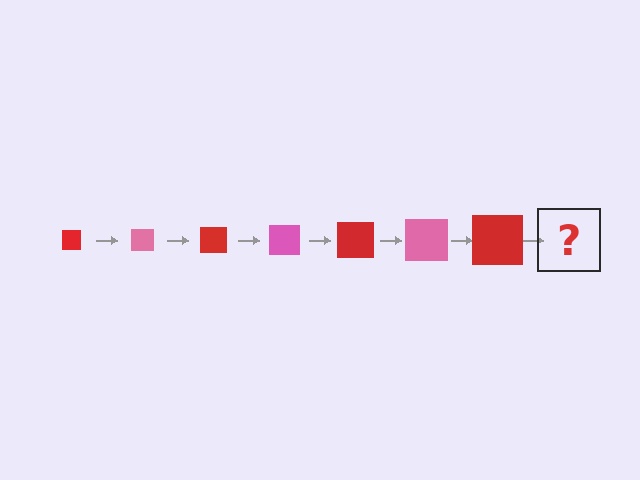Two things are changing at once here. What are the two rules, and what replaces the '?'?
The two rules are that the square grows larger each step and the color cycles through red and pink. The '?' should be a pink square, larger than the previous one.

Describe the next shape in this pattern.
It should be a pink square, larger than the previous one.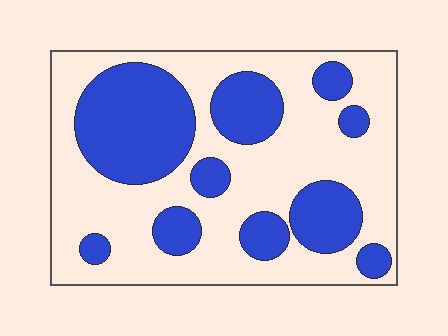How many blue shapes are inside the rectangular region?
10.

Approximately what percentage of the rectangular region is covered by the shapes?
Approximately 35%.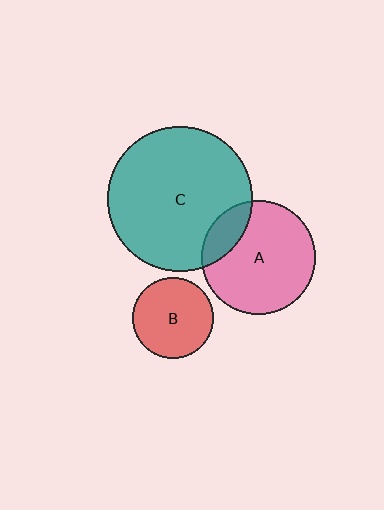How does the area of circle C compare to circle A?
Approximately 1.6 times.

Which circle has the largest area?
Circle C (teal).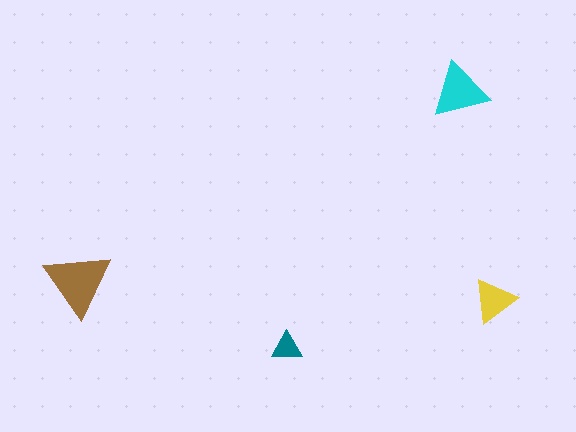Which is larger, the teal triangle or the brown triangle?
The brown one.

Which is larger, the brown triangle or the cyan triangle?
The brown one.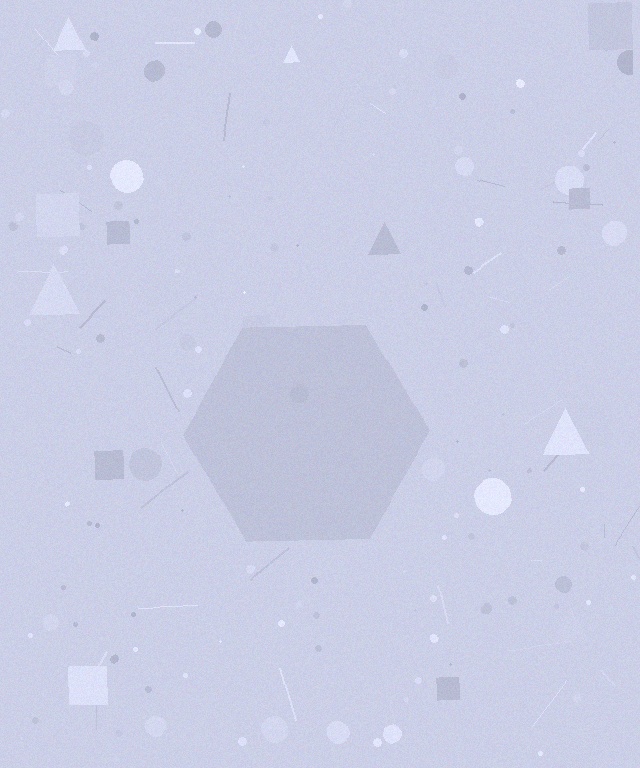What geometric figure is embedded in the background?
A hexagon is embedded in the background.